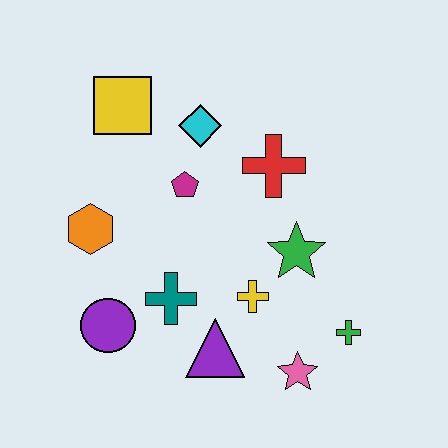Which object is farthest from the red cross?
The purple circle is farthest from the red cross.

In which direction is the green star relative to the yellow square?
The green star is to the right of the yellow square.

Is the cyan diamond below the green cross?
No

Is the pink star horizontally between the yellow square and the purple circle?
No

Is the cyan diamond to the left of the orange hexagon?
No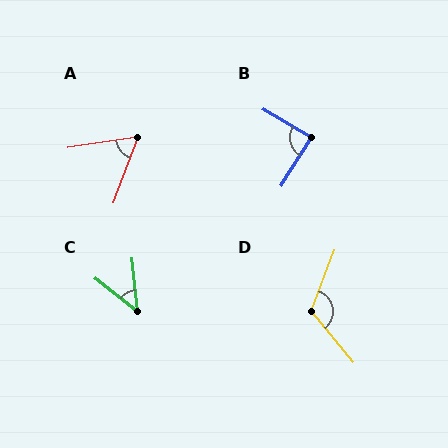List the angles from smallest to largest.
C (46°), A (60°), B (89°), D (120°).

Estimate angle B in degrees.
Approximately 89 degrees.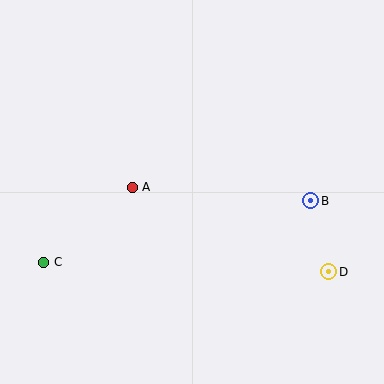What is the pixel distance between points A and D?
The distance between A and D is 214 pixels.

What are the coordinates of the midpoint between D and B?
The midpoint between D and B is at (320, 236).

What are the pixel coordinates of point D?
Point D is at (329, 272).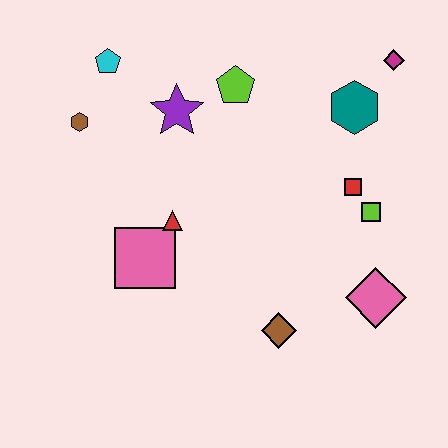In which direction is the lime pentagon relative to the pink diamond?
The lime pentagon is above the pink diamond.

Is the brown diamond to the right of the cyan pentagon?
Yes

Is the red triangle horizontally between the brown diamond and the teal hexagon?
No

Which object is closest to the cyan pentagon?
The brown hexagon is closest to the cyan pentagon.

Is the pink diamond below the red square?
Yes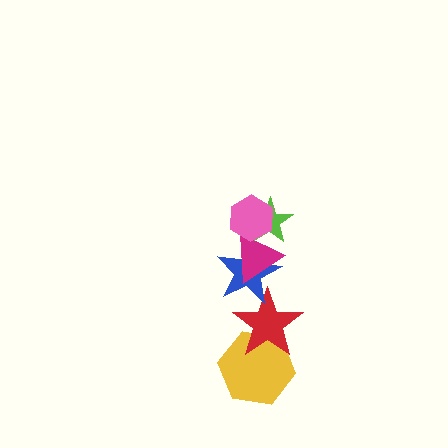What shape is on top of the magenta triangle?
The lime star is on top of the magenta triangle.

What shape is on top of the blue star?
The magenta triangle is on top of the blue star.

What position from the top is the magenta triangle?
The magenta triangle is 3rd from the top.